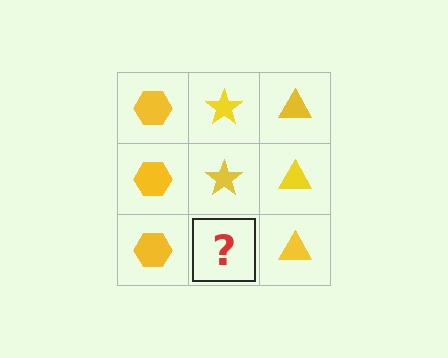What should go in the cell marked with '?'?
The missing cell should contain a yellow star.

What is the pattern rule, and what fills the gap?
The rule is that each column has a consistent shape. The gap should be filled with a yellow star.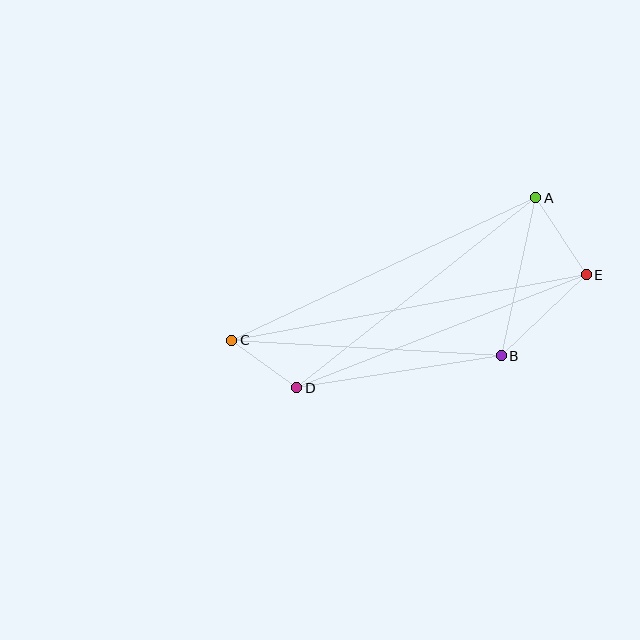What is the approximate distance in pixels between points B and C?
The distance between B and C is approximately 270 pixels.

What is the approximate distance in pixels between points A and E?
The distance between A and E is approximately 92 pixels.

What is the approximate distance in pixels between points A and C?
The distance between A and C is approximately 336 pixels.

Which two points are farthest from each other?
Points C and E are farthest from each other.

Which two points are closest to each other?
Points C and D are closest to each other.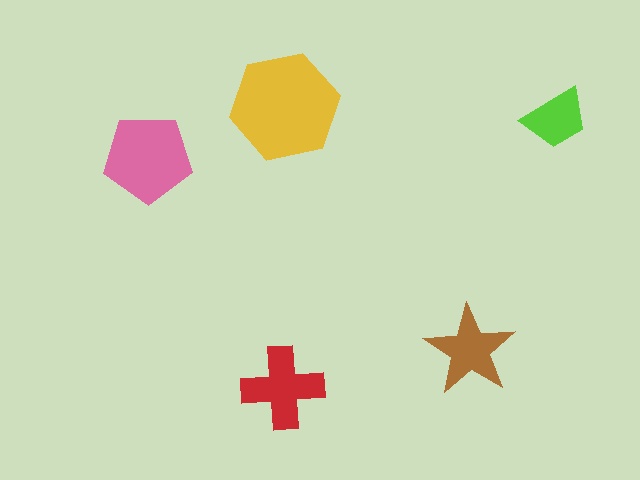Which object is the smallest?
The lime trapezoid.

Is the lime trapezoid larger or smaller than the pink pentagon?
Smaller.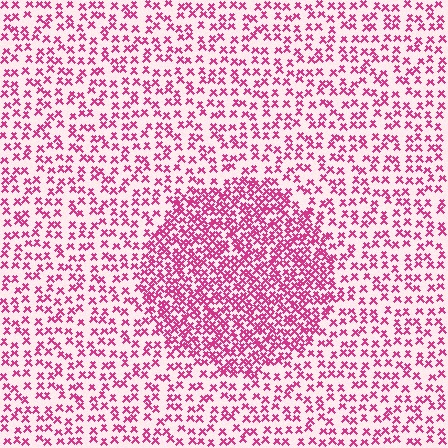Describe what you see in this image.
The image contains small magenta elements arranged at two different densities. A circle-shaped region is visible where the elements are more densely packed than the surrounding area.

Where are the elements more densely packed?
The elements are more densely packed inside the circle boundary.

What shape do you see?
I see a circle.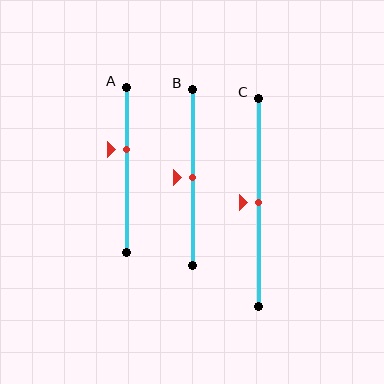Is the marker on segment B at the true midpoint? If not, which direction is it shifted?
Yes, the marker on segment B is at the true midpoint.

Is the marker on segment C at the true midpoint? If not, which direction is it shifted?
Yes, the marker on segment C is at the true midpoint.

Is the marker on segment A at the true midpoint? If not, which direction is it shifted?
No, the marker on segment A is shifted upward by about 13% of the segment length.